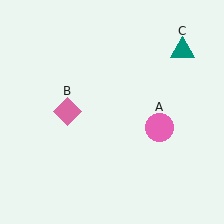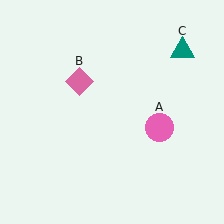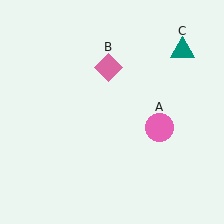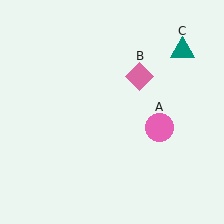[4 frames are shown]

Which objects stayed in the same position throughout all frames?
Pink circle (object A) and teal triangle (object C) remained stationary.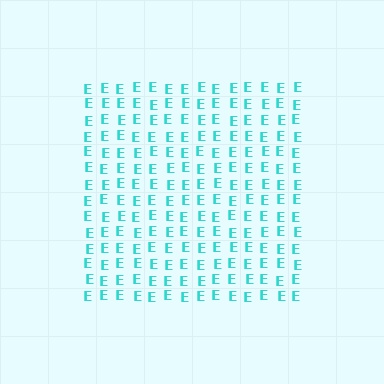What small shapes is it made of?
It is made of small letter E's.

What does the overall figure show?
The overall figure shows a square.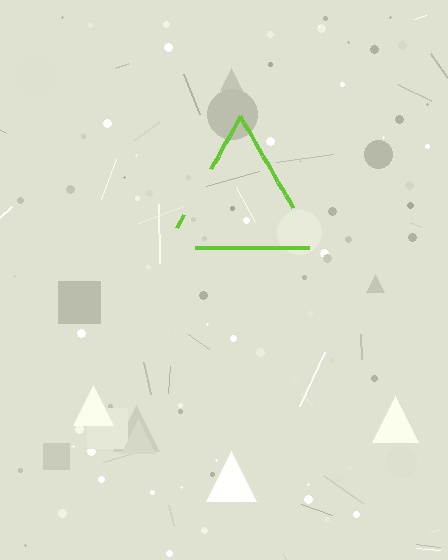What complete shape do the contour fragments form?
The contour fragments form a triangle.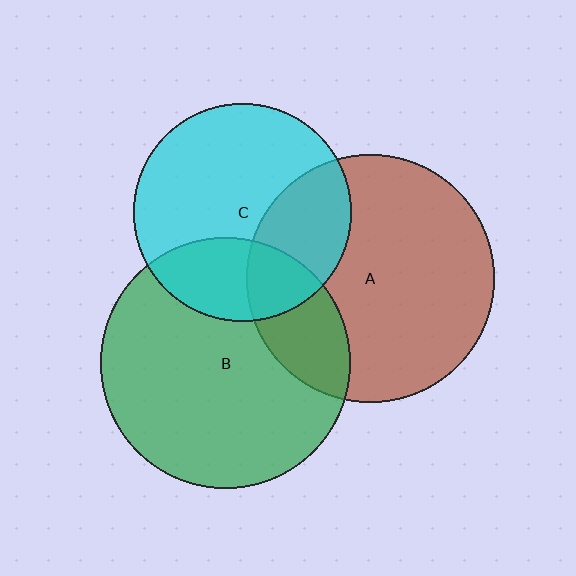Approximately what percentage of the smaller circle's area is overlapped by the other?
Approximately 20%.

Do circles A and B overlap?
Yes.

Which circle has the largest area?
Circle B (green).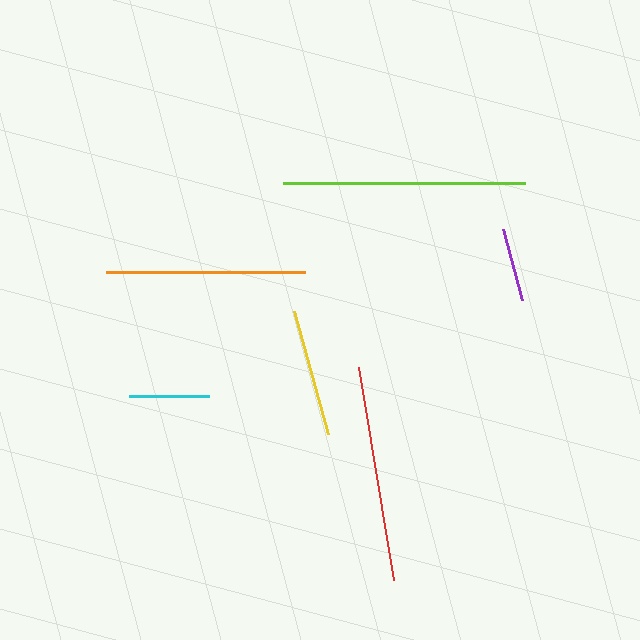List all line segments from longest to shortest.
From longest to shortest: lime, red, orange, yellow, cyan, purple.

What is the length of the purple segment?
The purple segment is approximately 73 pixels long.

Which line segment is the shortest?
The purple line is the shortest at approximately 73 pixels.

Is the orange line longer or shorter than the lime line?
The lime line is longer than the orange line.